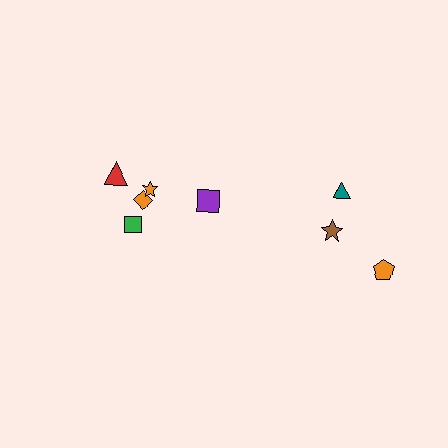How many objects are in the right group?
There are 3 objects.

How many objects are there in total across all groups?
There are 8 objects.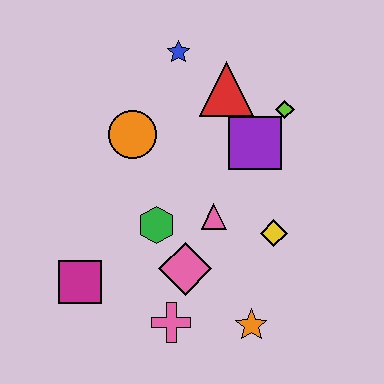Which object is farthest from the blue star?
The orange star is farthest from the blue star.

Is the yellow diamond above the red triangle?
No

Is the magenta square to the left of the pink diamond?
Yes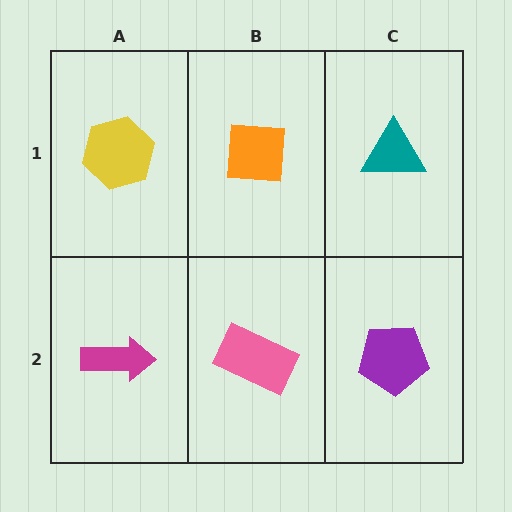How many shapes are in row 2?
3 shapes.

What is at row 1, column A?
A yellow hexagon.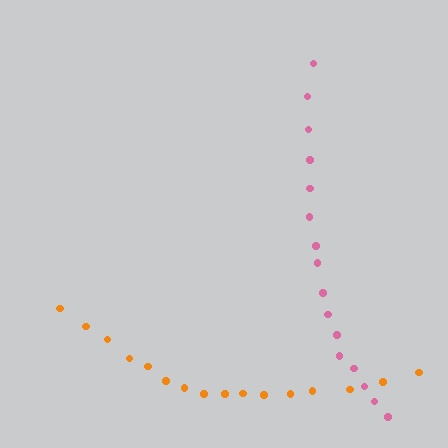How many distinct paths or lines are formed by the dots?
There are 2 distinct paths.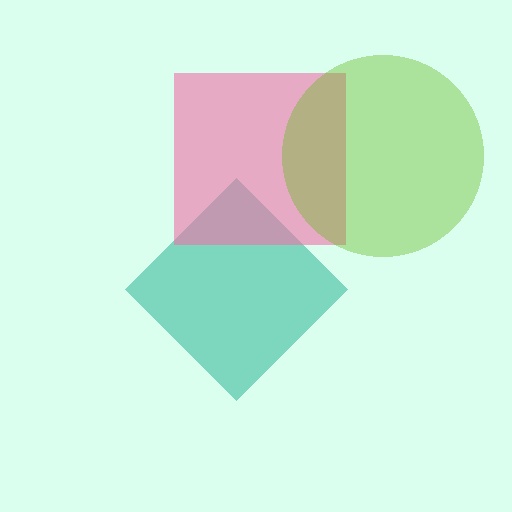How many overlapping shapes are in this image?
There are 3 overlapping shapes in the image.